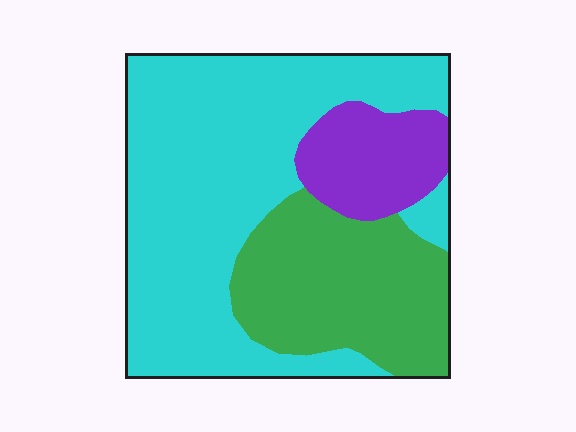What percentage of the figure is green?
Green covers 28% of the figure.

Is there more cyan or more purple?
Cyan.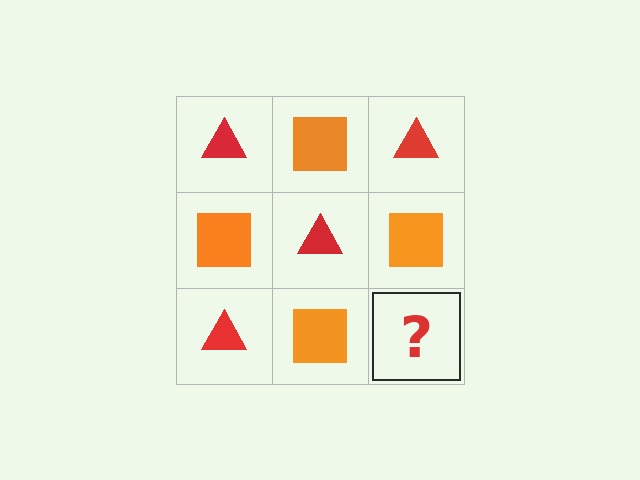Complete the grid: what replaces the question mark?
The question mark should be replaced with a red triangle.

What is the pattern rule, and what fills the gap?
The rule is that it alternates red triangle and orange square in a checkerboard pattern. The gap should be filled with a red triangle.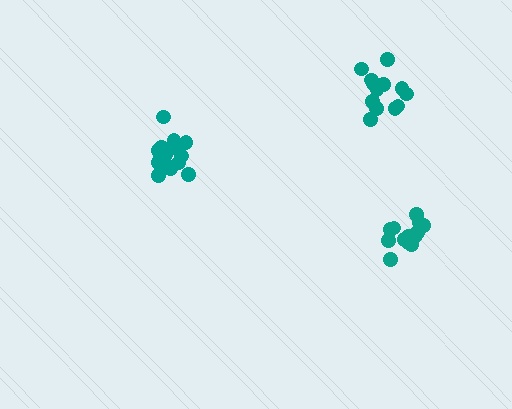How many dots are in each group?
Group 1: 15 dots, Group 2: 13 dots, Group 3: 17 dots (45 total).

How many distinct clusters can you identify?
There are 3 distinct clusters.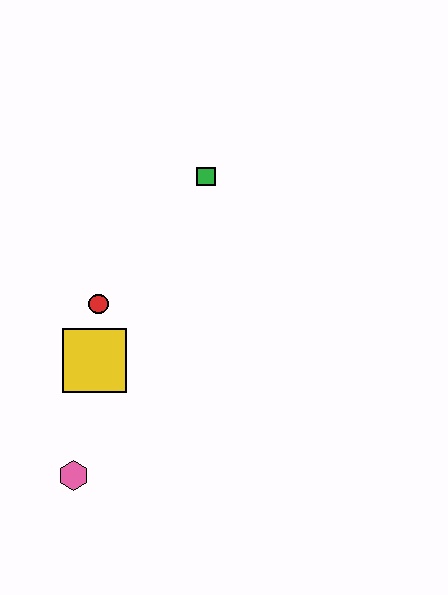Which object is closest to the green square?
The red circle is closest to the green square.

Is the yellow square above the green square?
No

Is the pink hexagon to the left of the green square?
Yes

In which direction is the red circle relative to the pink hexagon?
The red circle is above the pink hexagon.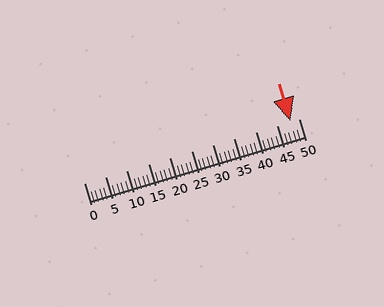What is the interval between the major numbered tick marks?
The major tick marks are spaced 5 units apart.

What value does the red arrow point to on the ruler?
The red arrow points to approximately 48.